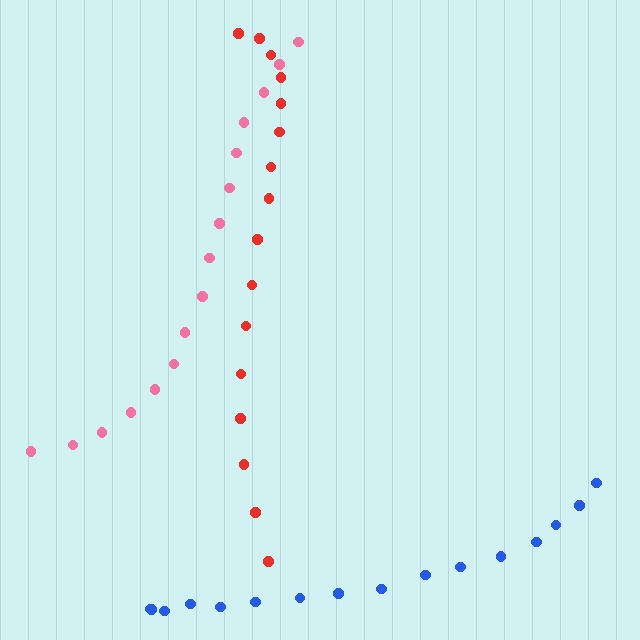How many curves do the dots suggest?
There are 3 distinct paths.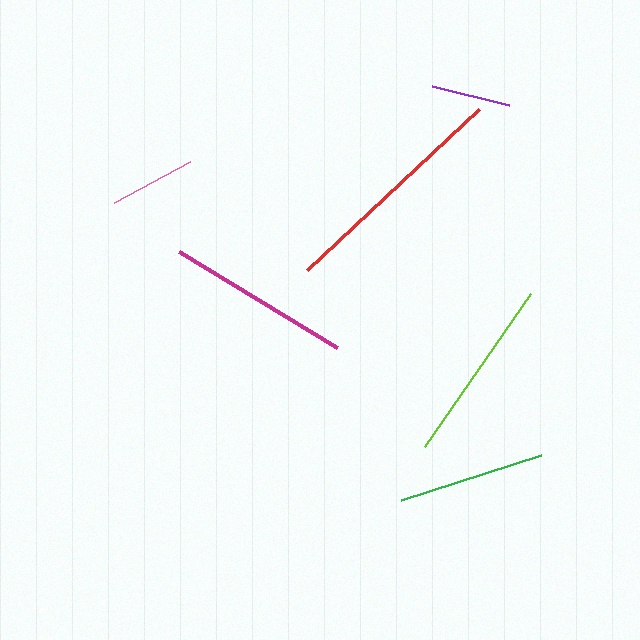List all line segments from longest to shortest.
From longest to shortest: red, lime, magenta, green, pink, purple.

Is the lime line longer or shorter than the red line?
The red line is longer than the lime line.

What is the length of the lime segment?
The lime segment is approximately 186 pixels long.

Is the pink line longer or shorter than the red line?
The red line is longer than the pink line.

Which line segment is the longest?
The red line is the longest at approximately 235 pixels.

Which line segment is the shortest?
The purple line is the shortest at approximately 80 pixels.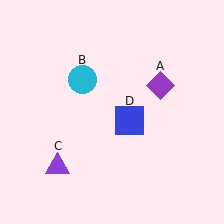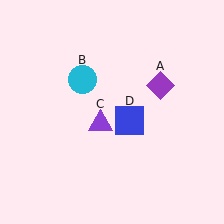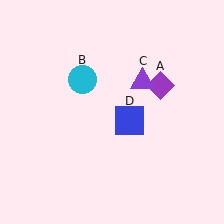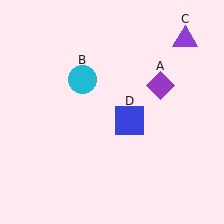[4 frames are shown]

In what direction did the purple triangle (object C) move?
The purple triangle (object C) moved up and to the right.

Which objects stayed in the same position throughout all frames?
Purple diamond (object A) and cyan circle (object B) and blue square (object D) remained stationary.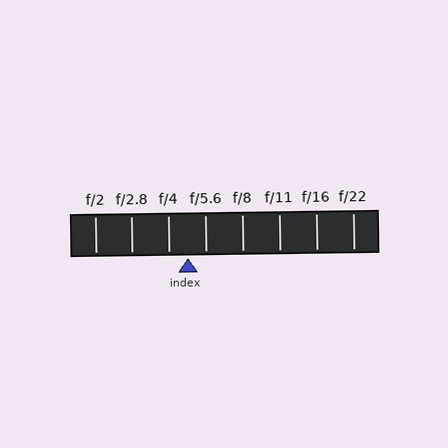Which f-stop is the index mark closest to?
The index mark is closest to f/5.6.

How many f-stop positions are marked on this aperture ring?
There are 8 f-stop positions marked.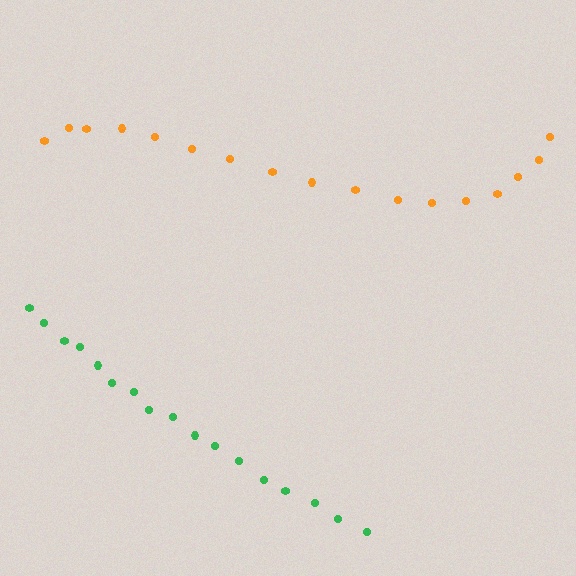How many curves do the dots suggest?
There are 2 distinct paths.